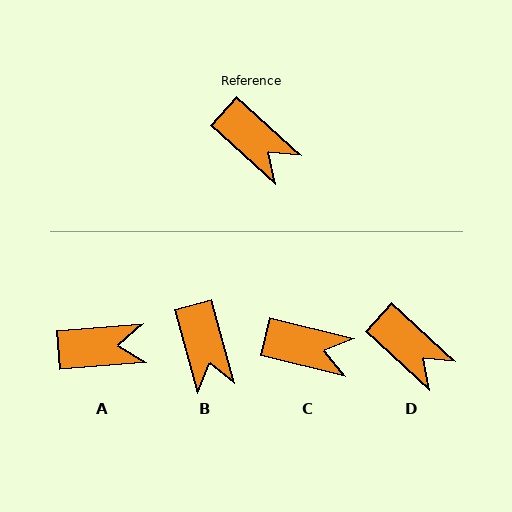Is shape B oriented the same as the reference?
No, it is off by about 32 degrees.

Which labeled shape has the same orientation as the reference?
D.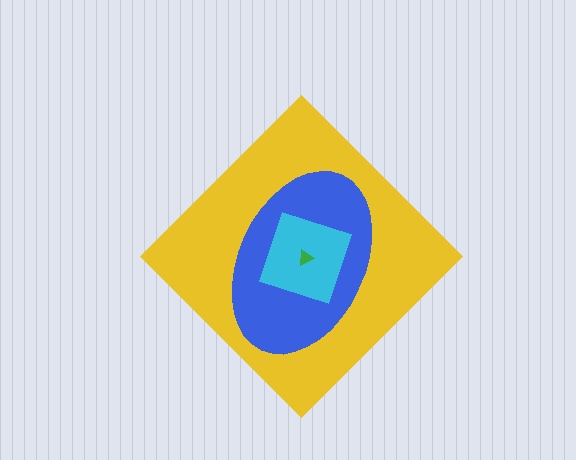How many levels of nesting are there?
4.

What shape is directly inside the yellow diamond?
The blue ellipse.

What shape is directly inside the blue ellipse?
The cyan square.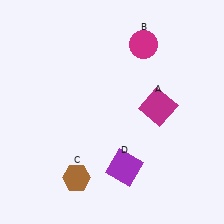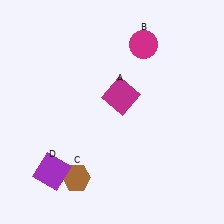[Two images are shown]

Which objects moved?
The objects that moved are: the magenta square (A), the purple square (D).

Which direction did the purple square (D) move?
The purple square (D) moved left.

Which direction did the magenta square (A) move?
The magenta square (A) moved left.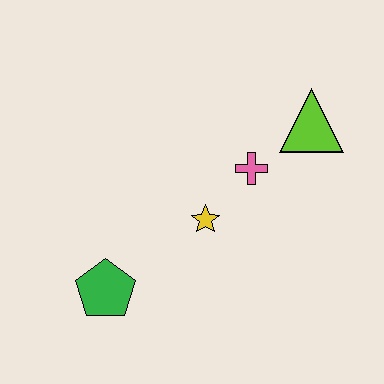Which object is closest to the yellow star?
The pink cross is closest to the yellow star.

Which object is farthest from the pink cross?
The green pentagon is farthest from the pink cross.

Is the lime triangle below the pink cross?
No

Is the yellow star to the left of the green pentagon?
No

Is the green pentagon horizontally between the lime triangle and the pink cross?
No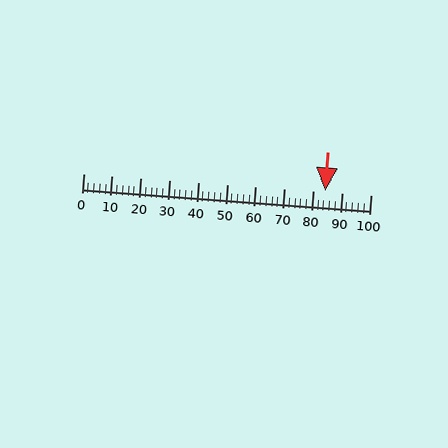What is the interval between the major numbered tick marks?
The major tick marks are spaced 10 units apart.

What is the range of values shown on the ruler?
The ruler shows values from 0 to 100.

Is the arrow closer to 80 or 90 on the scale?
The arrow is closer to 80.